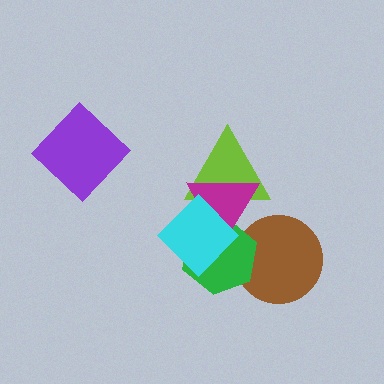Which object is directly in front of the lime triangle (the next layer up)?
The magenta triangle is directly in front of the lime triangle.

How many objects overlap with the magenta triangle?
3 objects overlap with the magenta triangle.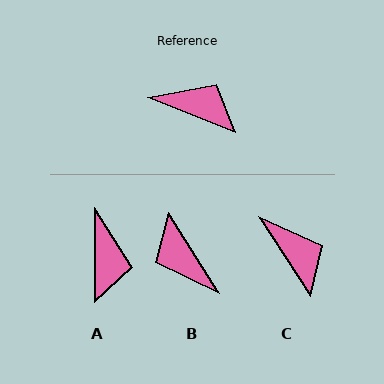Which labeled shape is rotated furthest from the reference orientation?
B, about 144 degrees away.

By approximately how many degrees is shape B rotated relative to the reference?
Approximately 144 degrees counter-clockwise.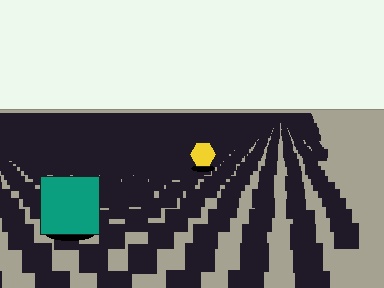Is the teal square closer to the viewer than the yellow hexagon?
Yes. The teal square is closer — you can tell from the texture gradient: the ground texture is coarser near it.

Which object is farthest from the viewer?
The yellow hexagon is farthest from the viewer. It appears smaller and the ground texture around it is denser.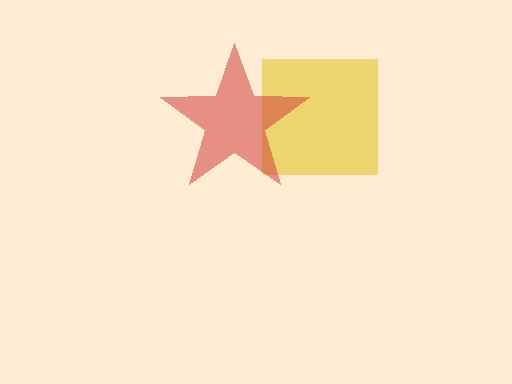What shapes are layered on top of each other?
The layered shapes are: a yellow square, a red star.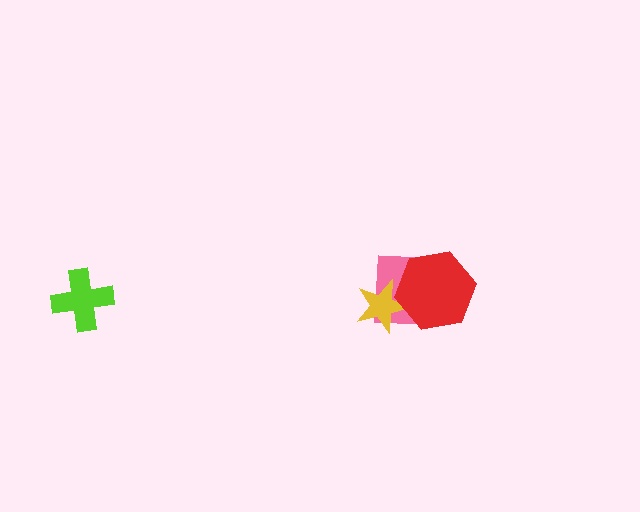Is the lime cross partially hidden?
No, no other shape covers it.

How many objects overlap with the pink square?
2 objects overlap with the pink square.